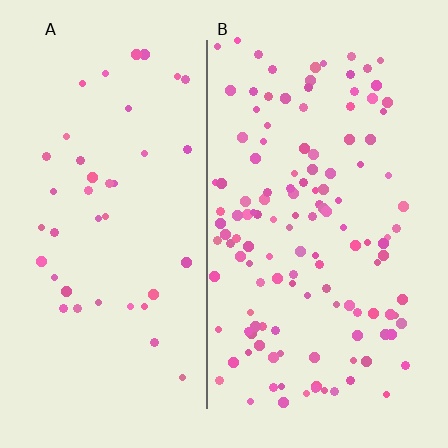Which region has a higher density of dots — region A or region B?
B (the right).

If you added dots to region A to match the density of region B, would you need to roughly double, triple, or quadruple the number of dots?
Approximately triple.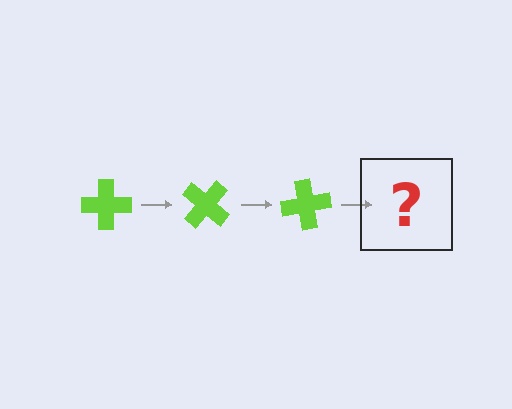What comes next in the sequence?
The next element should be a lime cross rotated 120 degrees.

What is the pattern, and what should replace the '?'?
The pattern is that the cross rotates 40 degrees each step. The '?' should be a lime cross rotated 120 degrees.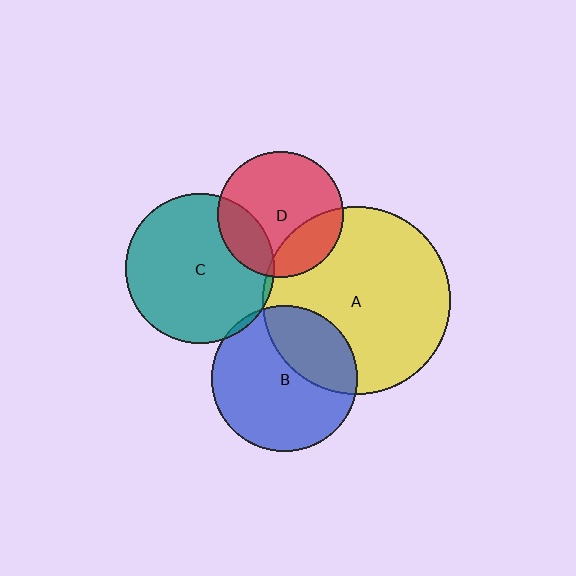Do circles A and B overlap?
Yes.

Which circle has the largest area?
Circle A (yellow).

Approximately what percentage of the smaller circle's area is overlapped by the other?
Approximately 30%.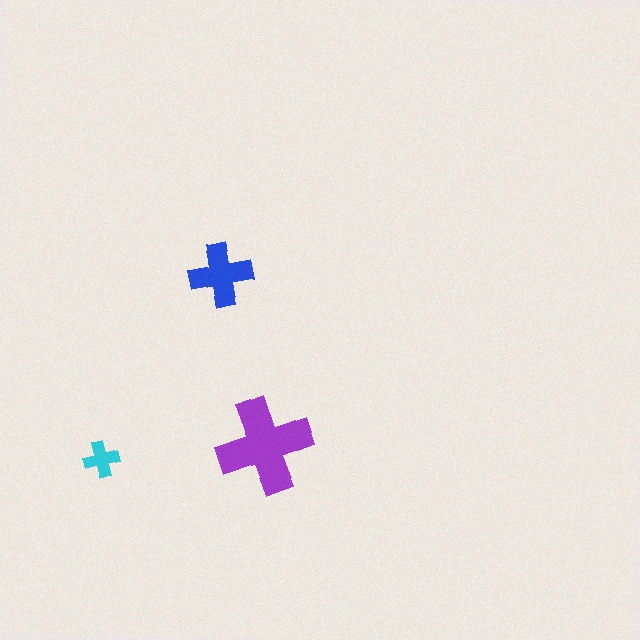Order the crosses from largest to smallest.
the purple one, the blue one, the cyan one.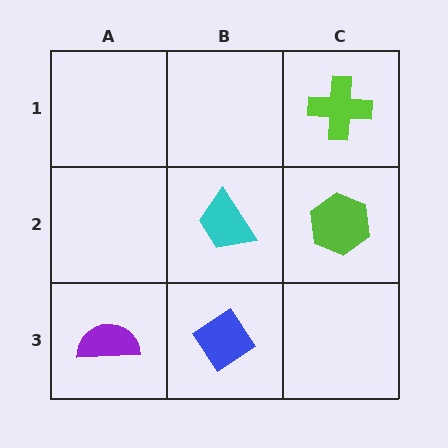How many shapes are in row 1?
1 shape.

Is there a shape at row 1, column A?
No, that cell is empty.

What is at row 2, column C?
A lime hexagon.